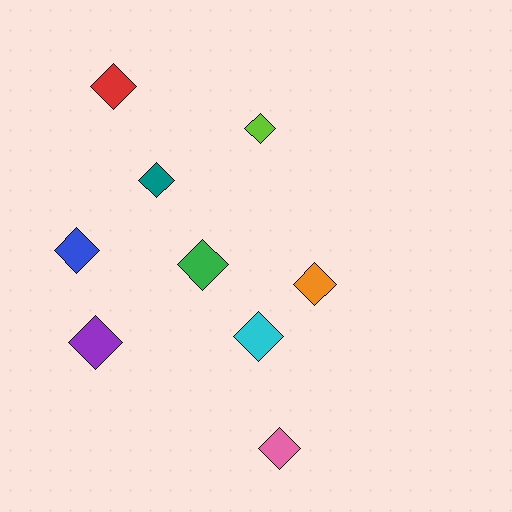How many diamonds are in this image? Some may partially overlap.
There are 9 diamonds.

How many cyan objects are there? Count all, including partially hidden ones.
There is 1 cyan object.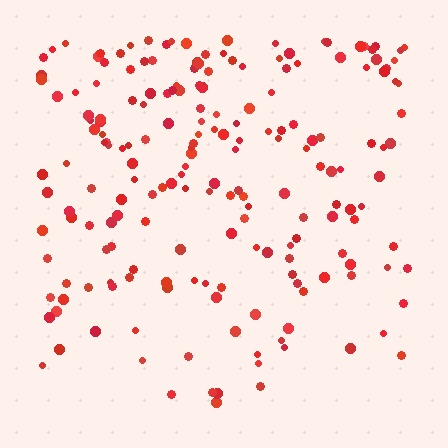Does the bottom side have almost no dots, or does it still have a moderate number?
Still a moderate number, just noticeably fewer than the top.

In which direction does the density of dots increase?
From bottom to top, with the top side densest.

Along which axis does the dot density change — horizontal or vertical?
Vertical.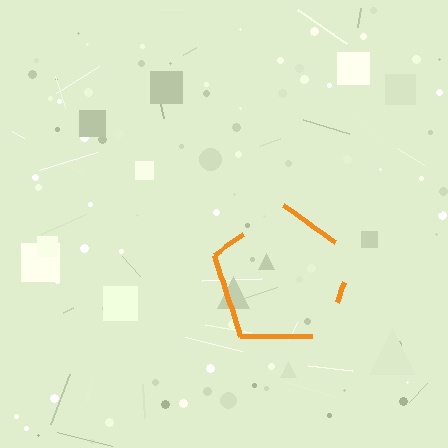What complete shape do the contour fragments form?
The contour fragments form a pentagon.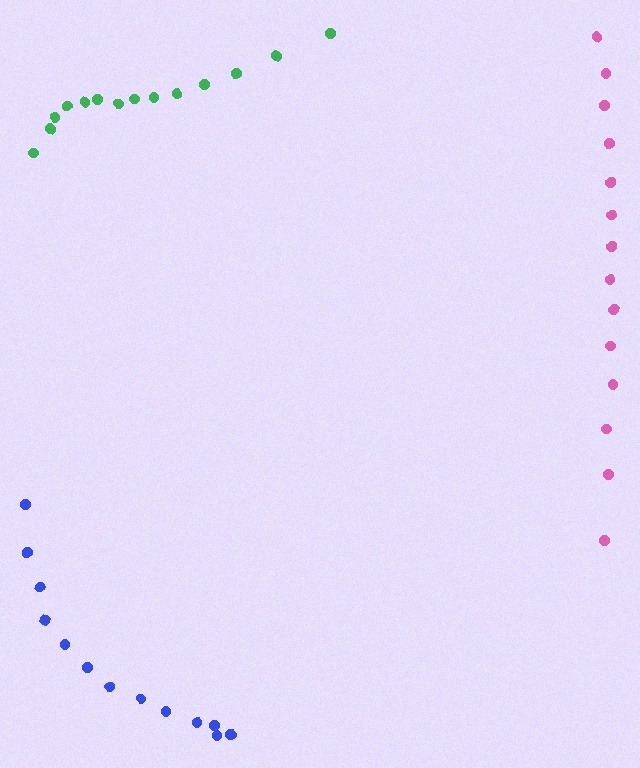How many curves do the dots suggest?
There are 3 distinct paths.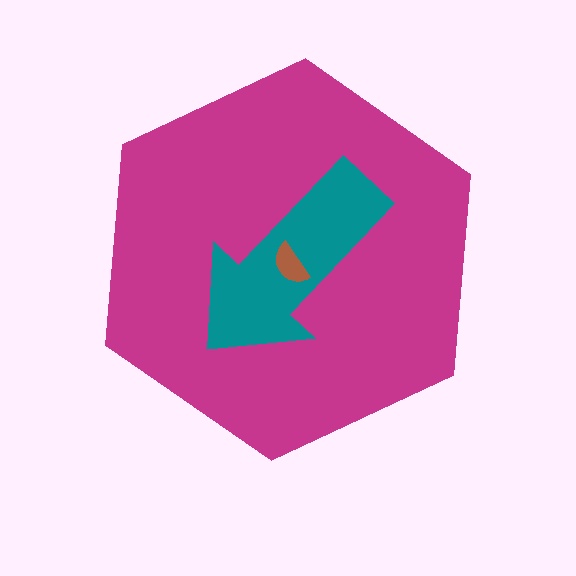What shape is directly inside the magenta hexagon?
The teal arrow.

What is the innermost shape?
The brown semicircle.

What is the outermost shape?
The magenta hexagon.